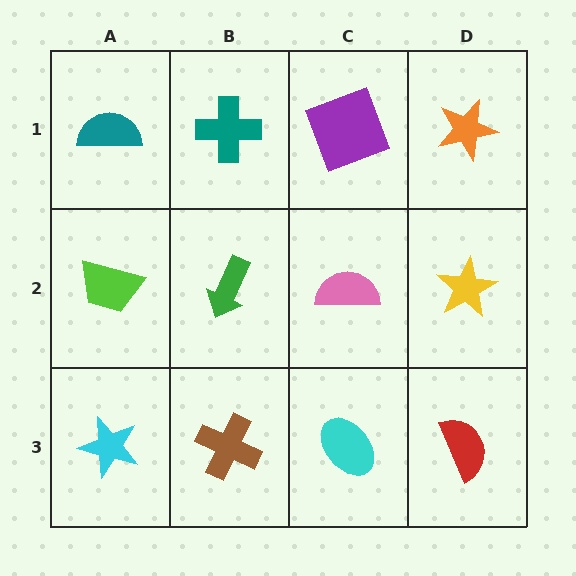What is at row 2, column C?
A pink semicircle.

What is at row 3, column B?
A brown cross.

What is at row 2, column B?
A green arrow.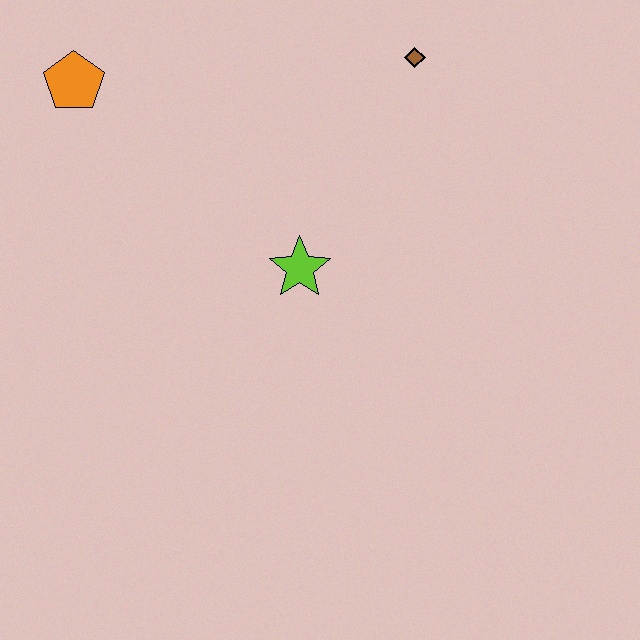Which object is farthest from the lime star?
The orange pentagon is farthest from the lime star.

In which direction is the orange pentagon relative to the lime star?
The orange pentagon is to the left of the lime star.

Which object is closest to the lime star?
The brown diamond is closest to the lime star.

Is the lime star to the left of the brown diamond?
Yes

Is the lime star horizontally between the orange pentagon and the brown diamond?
Yes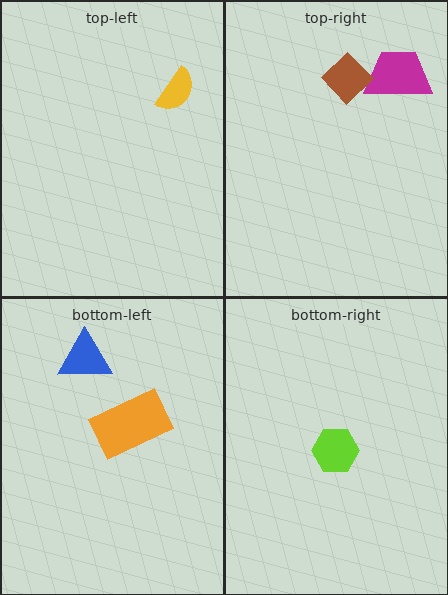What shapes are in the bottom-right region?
The lime hexagon.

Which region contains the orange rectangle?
The bottom-left region.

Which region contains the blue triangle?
The bottom-left region.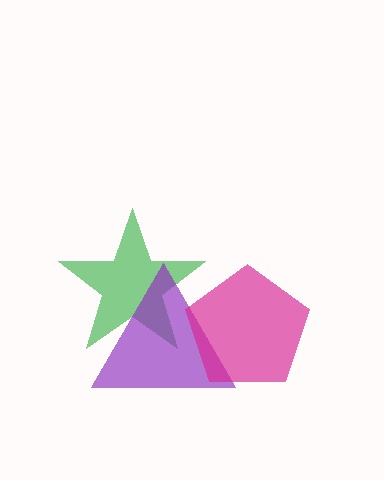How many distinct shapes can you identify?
There are 3 distinct shapes: a green star, a purple triangle, a magenta pentagon.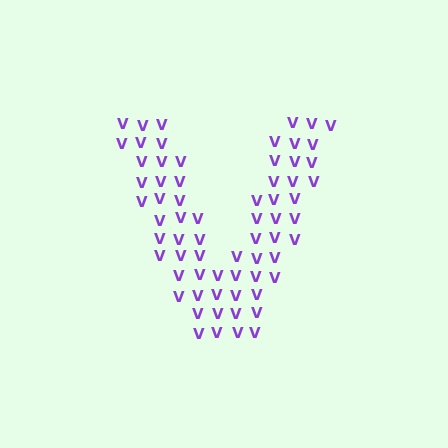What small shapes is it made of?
It is made of small letter V's.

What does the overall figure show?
The overall figure shows the letter V.